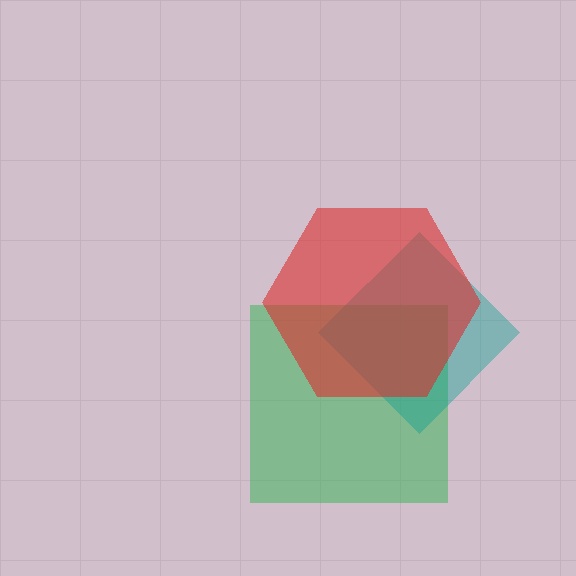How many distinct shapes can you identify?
There are 3 distinct shapes: a green square, a teal diamond, a red hexagon.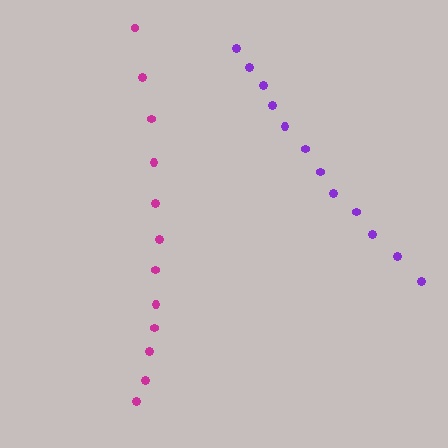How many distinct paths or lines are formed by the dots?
There are 2 distinct paths.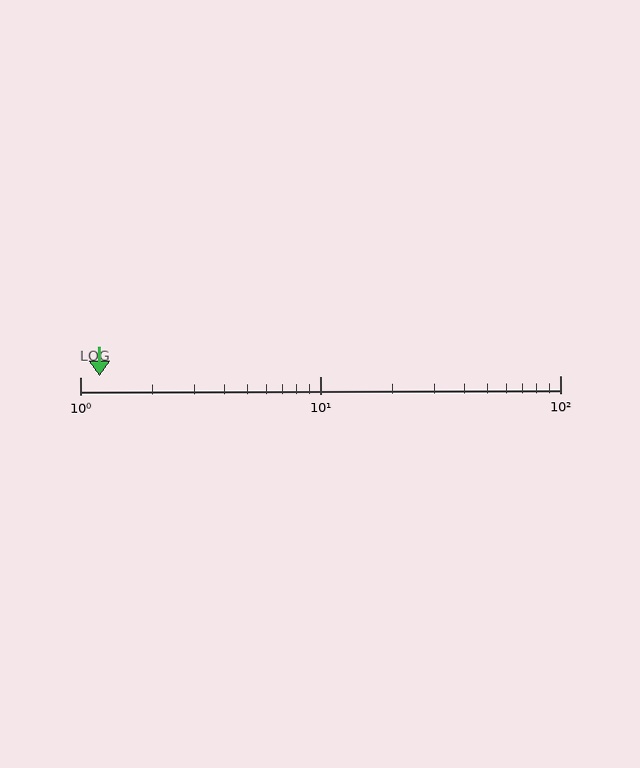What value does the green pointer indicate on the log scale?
The pointer indicates approximately 1.2.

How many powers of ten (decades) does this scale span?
The scale spans 2 decades, from 1 to 100.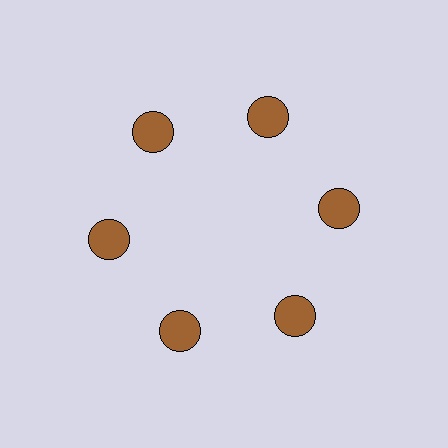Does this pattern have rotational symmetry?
Yes, this pattern has 6-fold rotational symmetry. It looks the same after rotating 60 degrees around the center.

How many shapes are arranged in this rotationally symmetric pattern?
There are 6 shapes, arranged in 6 groups of 1.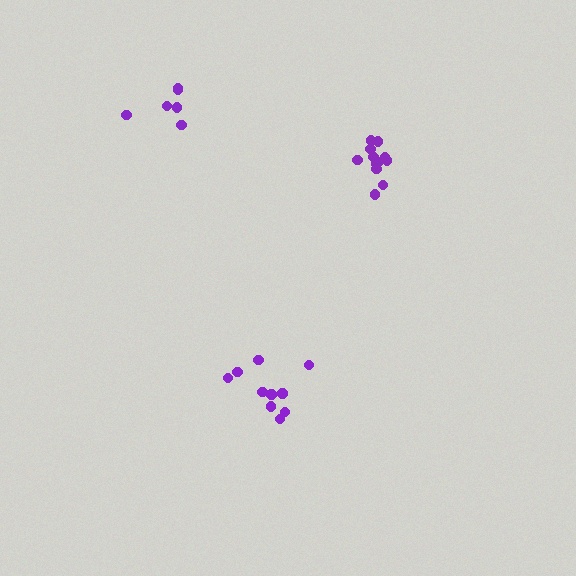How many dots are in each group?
Group 1: 12 dots, Group 2: 10 dots, Group 3: 6 dots (28 total).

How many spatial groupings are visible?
There are 3 spatial groupings.